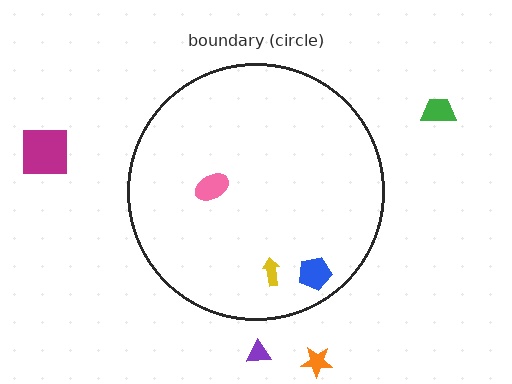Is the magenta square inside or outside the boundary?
Outside.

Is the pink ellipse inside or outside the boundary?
Inside.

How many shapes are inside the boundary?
3 inside, 4 outside.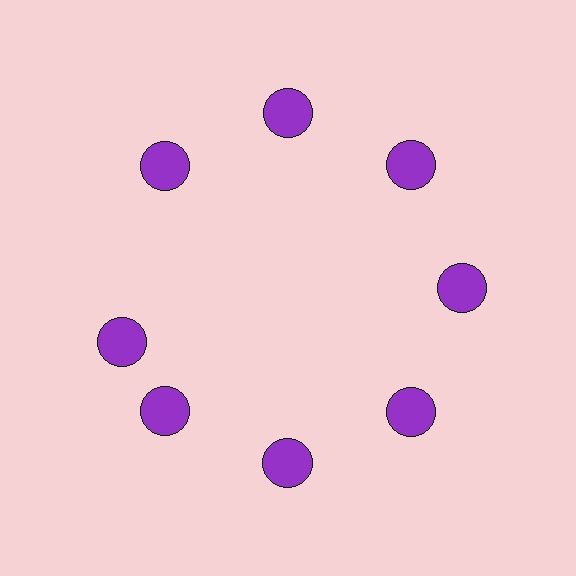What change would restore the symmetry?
The symmetry would be restored by rotating it back into even spacing with its neighbors so that all 8 circles sit at equal angles and equal distance from the center.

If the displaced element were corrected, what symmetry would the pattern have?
It would have 8-fold rotational symmetry — the pattern would map onto itself every 45 degrees.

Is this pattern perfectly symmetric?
No. The 8 purple circles are arranged in a ring, but one element near the 9 o'clock position is rotated out of alignment along the ring, breaking the 8-fold rotational symmetry.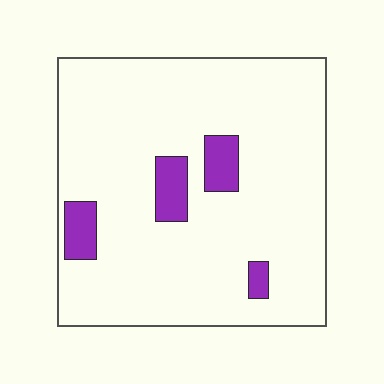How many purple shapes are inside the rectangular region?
4.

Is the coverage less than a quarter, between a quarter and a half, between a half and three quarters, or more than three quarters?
Less than a quarter.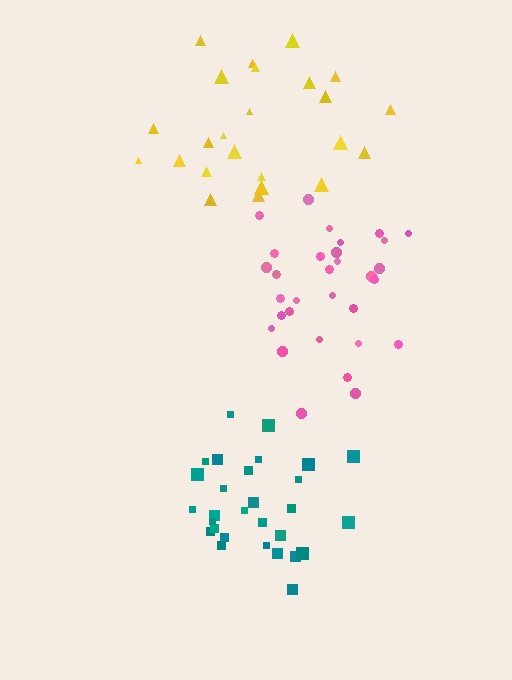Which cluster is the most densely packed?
Teal.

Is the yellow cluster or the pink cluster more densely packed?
Pink.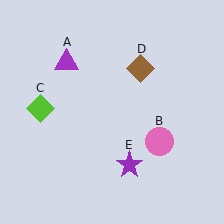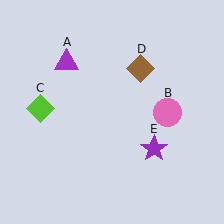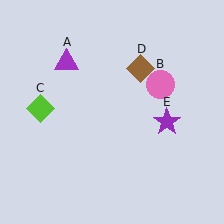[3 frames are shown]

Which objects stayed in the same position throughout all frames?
Purple triangle (object A) and lime diamond (object C) and brown diamond (object D) remained stationary.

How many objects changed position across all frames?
2 objects changed position: pink circle (object B), purple star (object E).